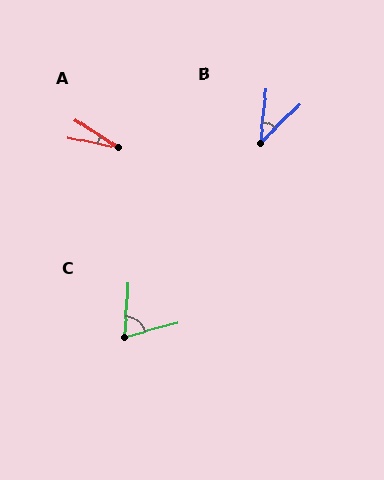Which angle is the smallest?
A, at approximately 22 degrees.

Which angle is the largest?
C, at approximately 70 degrees.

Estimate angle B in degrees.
Approximately 39 degrees.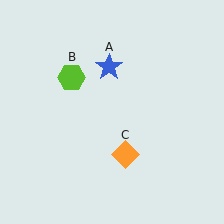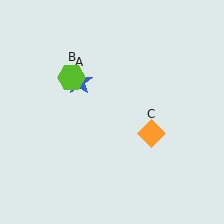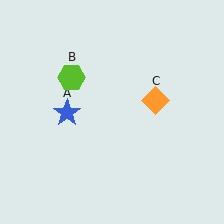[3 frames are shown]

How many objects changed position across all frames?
2 objects changed position: blue star (object A), orange diamond (object C).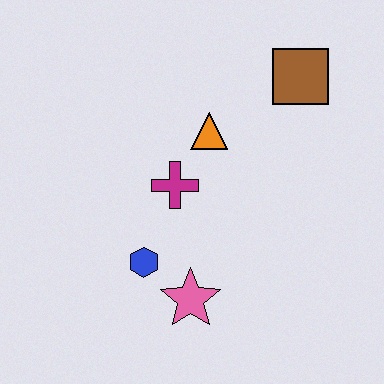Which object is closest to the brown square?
The orange triangle is closest to the brown square.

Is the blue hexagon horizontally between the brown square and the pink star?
No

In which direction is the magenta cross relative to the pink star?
The magenta cross is above the pink star.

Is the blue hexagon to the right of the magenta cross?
No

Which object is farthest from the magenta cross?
The brown square is farthest from the magenta cross.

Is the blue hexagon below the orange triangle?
Yes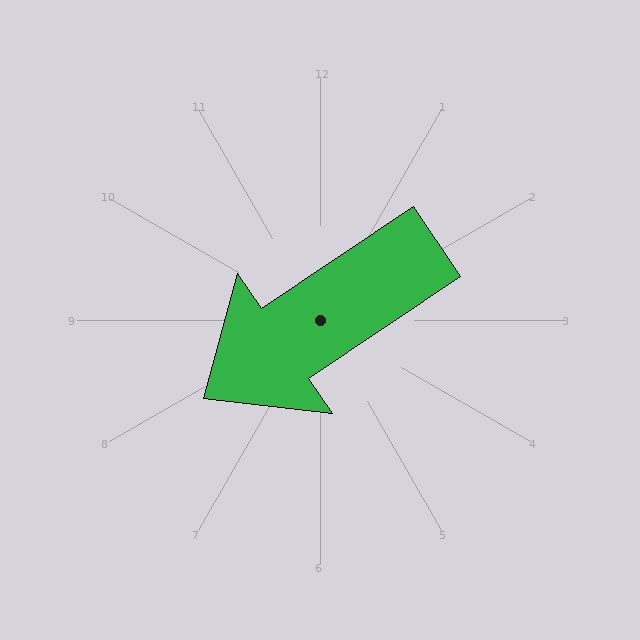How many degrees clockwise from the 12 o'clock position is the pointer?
Approximately 236 degrees.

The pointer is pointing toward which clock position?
Roughly 8 o'clock.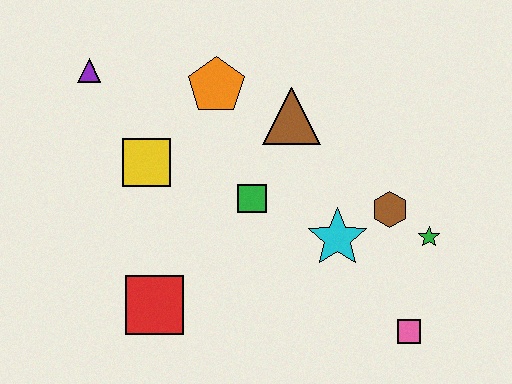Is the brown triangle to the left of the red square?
No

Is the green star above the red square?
Yes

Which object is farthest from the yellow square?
The pink square is farthest from the yellow square.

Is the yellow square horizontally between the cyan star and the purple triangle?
Yes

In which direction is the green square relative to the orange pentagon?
The green square is below the orange pentagon.